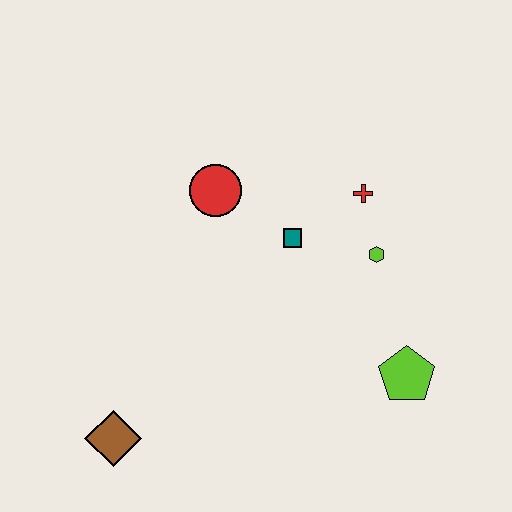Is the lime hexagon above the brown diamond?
Yes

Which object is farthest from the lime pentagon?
The brown diamond is farthest from the lime pentagon.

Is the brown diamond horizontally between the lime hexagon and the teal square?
No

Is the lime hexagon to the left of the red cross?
No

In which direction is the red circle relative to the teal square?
The red circle is to the left of the teal square.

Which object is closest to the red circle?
The teal square is closest to the red circle.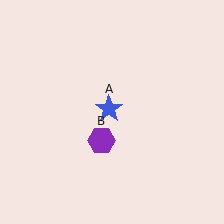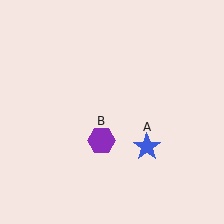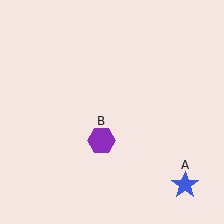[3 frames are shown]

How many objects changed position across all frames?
1 object changed position: blue star (object A).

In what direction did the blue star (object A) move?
The blue star (object A) moved down and to the right.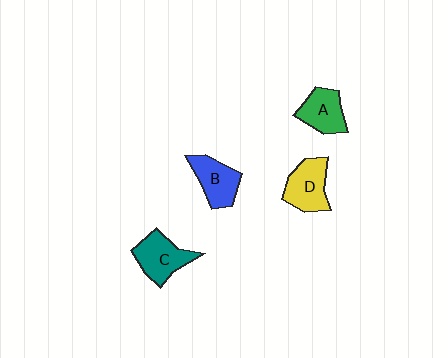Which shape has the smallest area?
Shape A (green).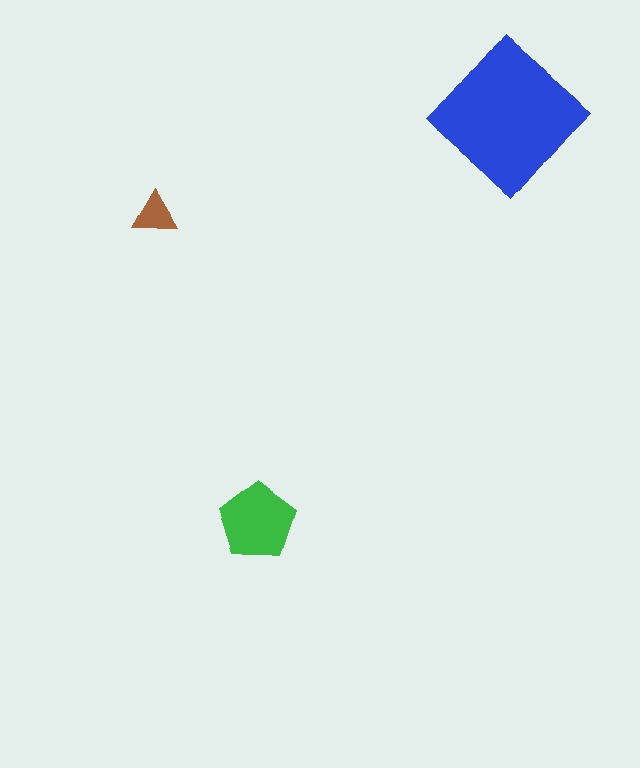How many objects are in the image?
There are 3 objects in the image.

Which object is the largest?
The blue diamond.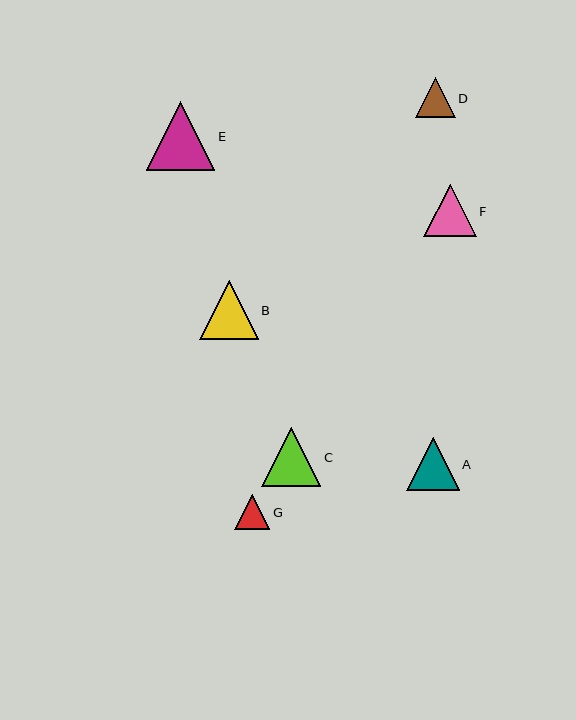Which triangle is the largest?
Triangle E is the largest with a size of approximately 69 pixels.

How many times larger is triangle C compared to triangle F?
Triangle C is approximately 1.1 times the size of triangle F.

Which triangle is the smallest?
Triangle G is the smallest with a size of approximately 35 pixels.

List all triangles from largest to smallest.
From largest to smallest: E, C, B, A, F, D, G.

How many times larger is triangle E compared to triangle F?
Triangle E is approximately 1.3 times the size of triangle F.